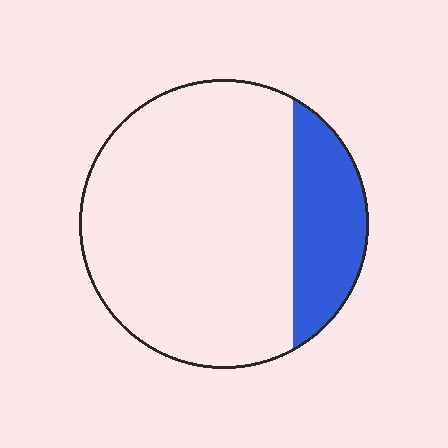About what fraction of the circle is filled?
About one fifth (1/5).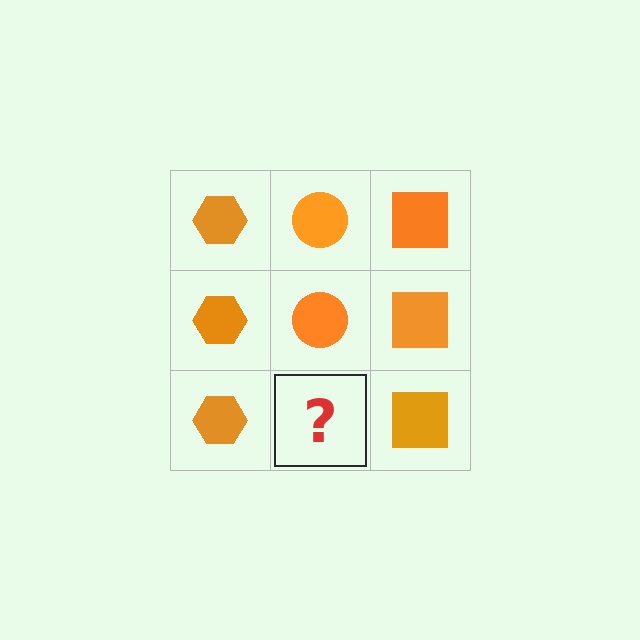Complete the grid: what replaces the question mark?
The question mark should be replaced with an orange circle.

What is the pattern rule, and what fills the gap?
The rule is that each column has a consistent shape. The gap should be filled with an orange circle.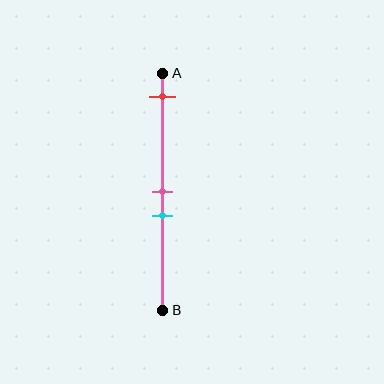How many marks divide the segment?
There are 3 marks dividing the segment.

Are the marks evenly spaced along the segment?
No, the marks are not evenly spaced.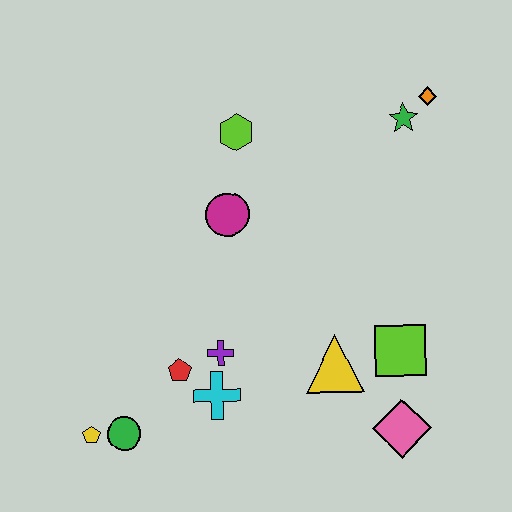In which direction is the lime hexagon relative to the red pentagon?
The lime hexagon is above the red pentagon.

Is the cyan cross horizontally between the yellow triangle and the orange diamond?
No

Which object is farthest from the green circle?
The orange diamond is farthest from the green circle.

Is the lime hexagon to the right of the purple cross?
Yes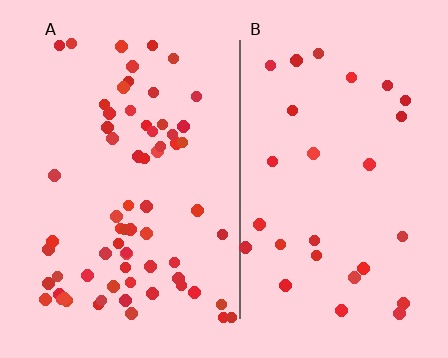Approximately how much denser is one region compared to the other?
Approximately 2.4× — region A over region B.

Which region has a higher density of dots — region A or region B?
A (the left).